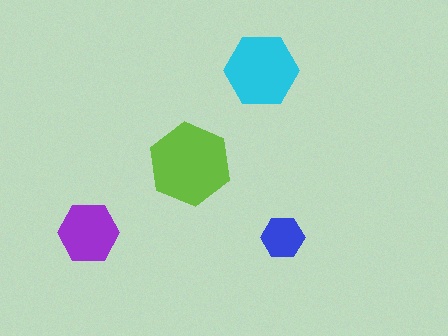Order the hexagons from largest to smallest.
the lime one, the cyan one, the purple one, the blue one.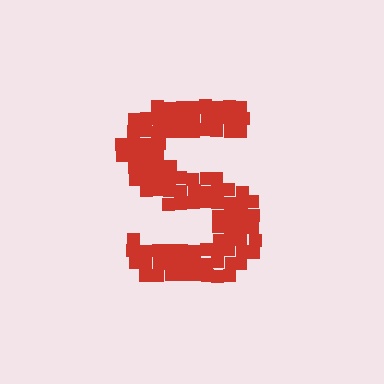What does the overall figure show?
The overall figure shows the letter S.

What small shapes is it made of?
It is made of small squares.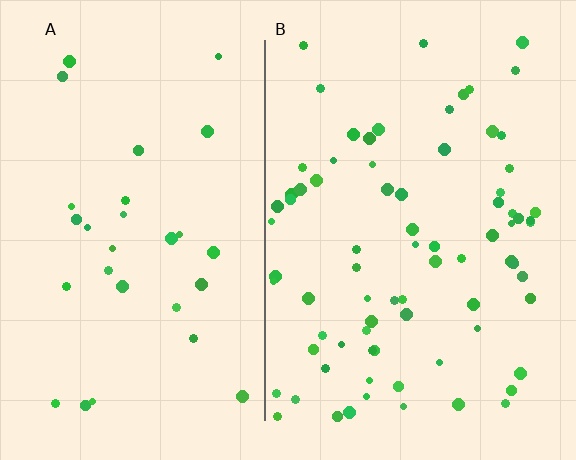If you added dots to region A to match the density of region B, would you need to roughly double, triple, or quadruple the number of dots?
Approximately triple.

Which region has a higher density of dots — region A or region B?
B (the right).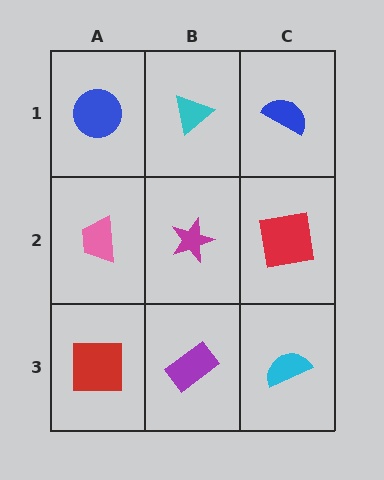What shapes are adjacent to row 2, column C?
A blue semicircle (row 1, column C), a cyan semicircle (row 3, column C), a magenta star (row 2, column B).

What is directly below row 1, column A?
A pink trapezoid.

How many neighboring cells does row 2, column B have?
4.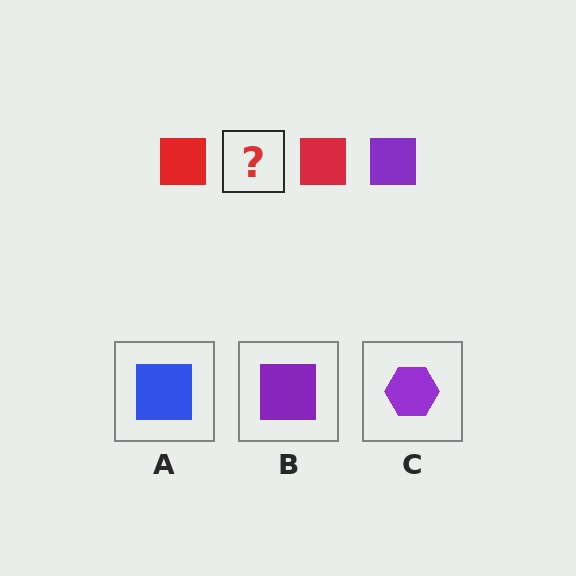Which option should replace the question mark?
Option B.